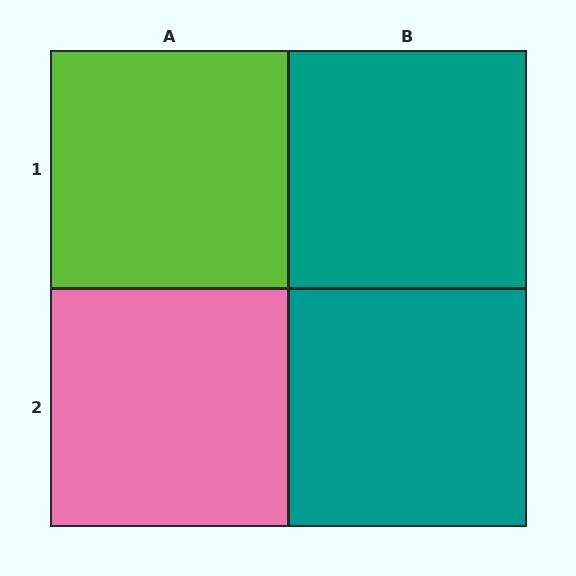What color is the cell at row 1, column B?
Teal.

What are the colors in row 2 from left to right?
Pink, teal.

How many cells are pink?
1 cell is pink.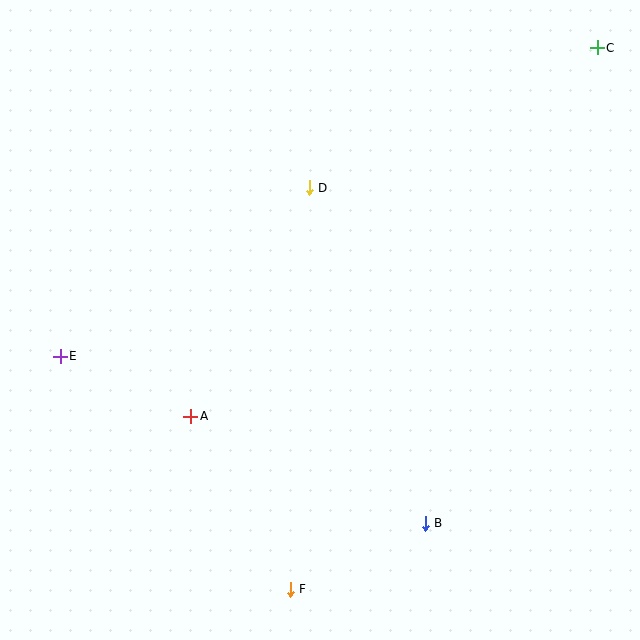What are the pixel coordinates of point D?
Point D is at (309, 188).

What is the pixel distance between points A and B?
The distance between A and B is 258 pixels.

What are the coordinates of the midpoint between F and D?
The midpoint between F and D is at (300, 388).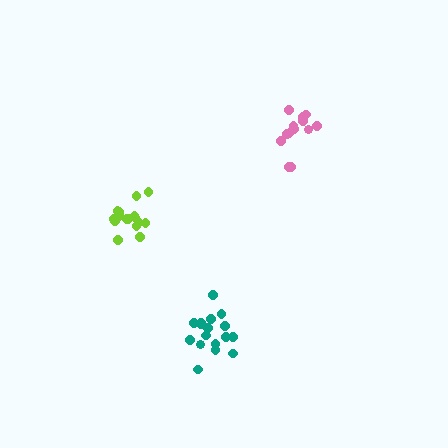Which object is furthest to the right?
The pink cluster is rightmost.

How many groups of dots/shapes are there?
There are 3 groups.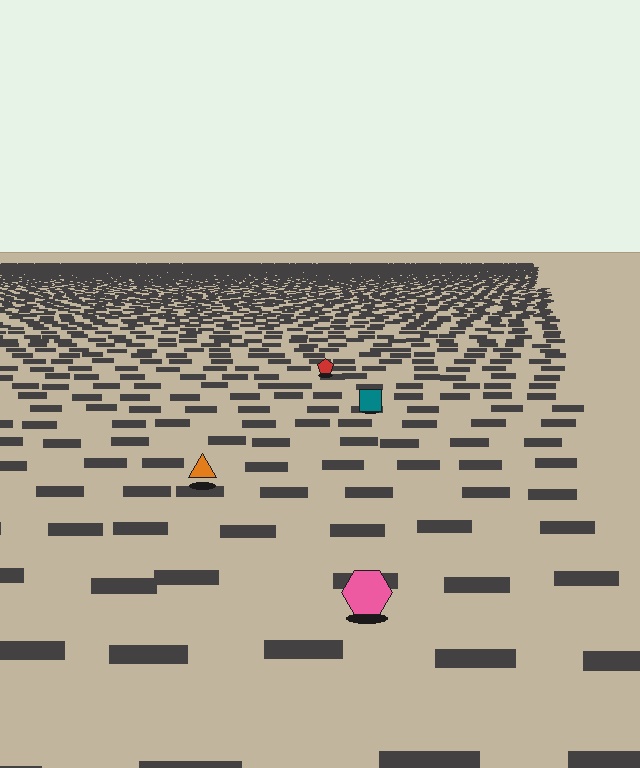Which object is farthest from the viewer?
The red pentagon is farthest from the viewer. It appears smaller and the ground texture around it is denser.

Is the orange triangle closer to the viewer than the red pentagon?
Yes. The orange triangle is closer — you can tell from the texture gradient: the ground texture is coarser near it.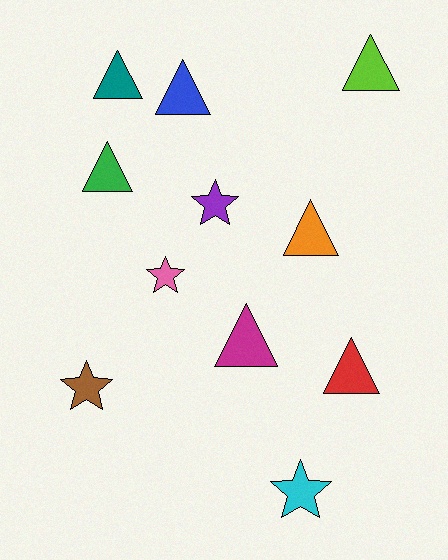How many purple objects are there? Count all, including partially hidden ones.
There is 1 purple object.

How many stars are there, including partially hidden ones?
There are 4 stars.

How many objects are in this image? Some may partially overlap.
There are 11 objects.